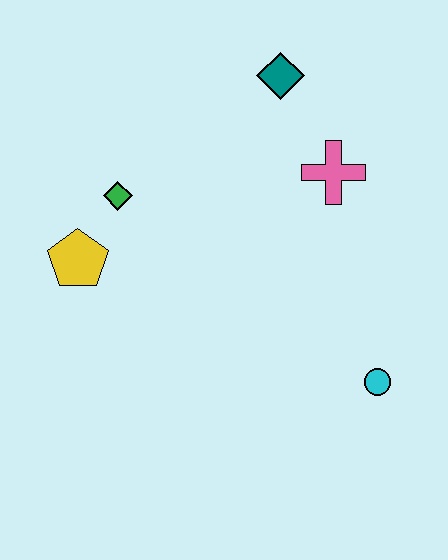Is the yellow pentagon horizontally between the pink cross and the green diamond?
No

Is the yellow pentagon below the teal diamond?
Yes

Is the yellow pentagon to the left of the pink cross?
Yes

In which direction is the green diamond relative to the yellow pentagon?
The green diamond is above the yellow pentagon.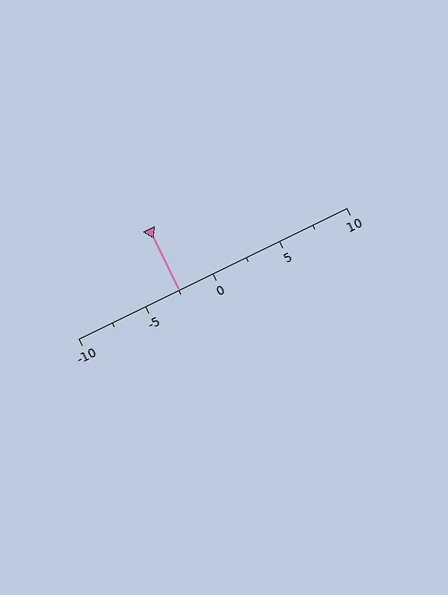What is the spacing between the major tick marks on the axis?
The major ticks are spaced 5 apart.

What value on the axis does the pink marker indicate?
The marker indicates approximately -2.5.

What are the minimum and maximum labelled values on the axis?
The axis runs from -10 to 10.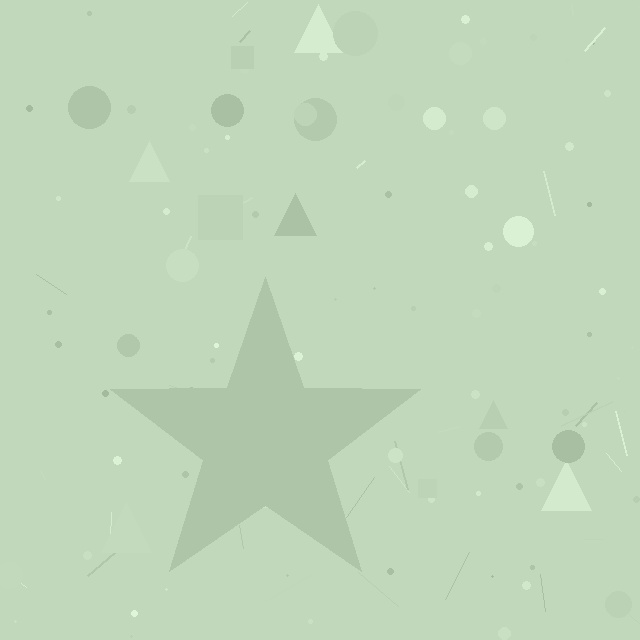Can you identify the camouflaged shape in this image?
The camouflaged shape is a star.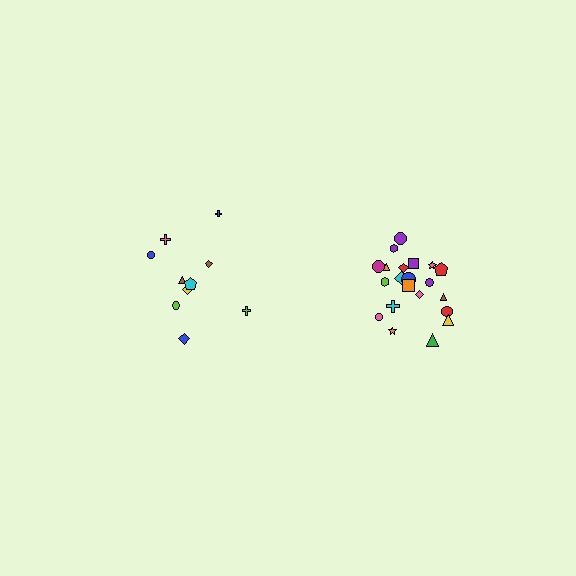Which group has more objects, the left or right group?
The right group.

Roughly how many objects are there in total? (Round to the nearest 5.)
Roughly 30 objects in total.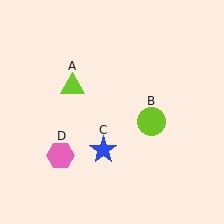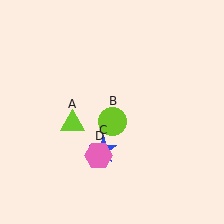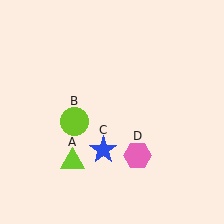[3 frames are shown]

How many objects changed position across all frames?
3 objects changed position: lime triangle (object A), lime circle (object B), pink hexagon (object D).